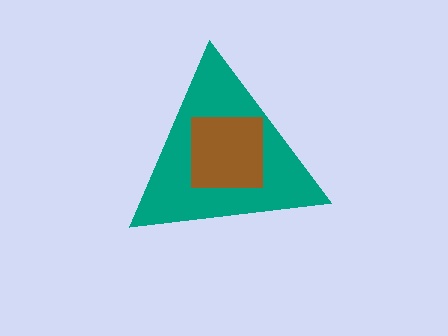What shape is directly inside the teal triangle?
The brown square.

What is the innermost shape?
The brown square.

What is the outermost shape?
The teal triangle.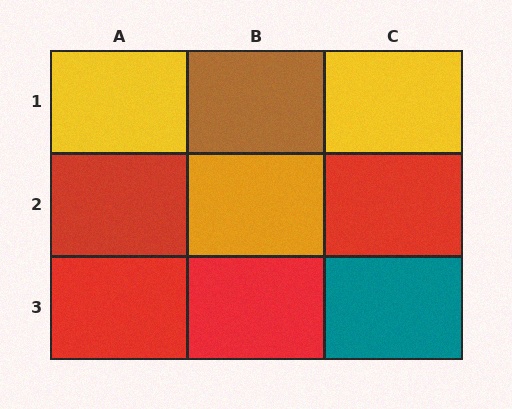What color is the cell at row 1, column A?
Yellow.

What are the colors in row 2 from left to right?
Red, orange, red.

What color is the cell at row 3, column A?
Red.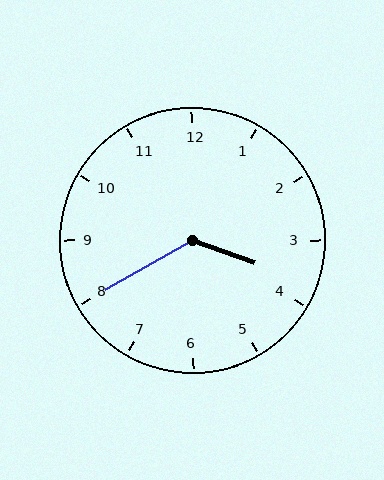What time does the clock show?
3:40.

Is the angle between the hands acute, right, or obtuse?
It is obtuse.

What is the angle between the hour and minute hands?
Approximately 130 degrees.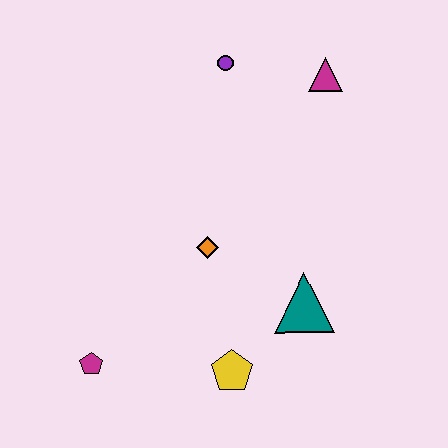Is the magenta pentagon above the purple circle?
No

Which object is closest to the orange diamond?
The teal triangle is closest to the orange diamond.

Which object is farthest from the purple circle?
The magenta pentagon is farthest from the purple circle.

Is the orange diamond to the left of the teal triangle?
Yes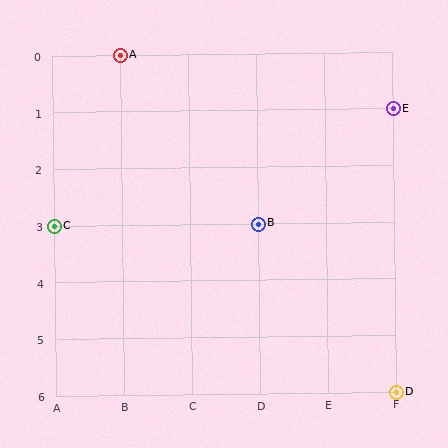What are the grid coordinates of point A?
Point A is at grid coordinates (B, 0).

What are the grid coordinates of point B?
Point B is at grid coordinates (D, 3).